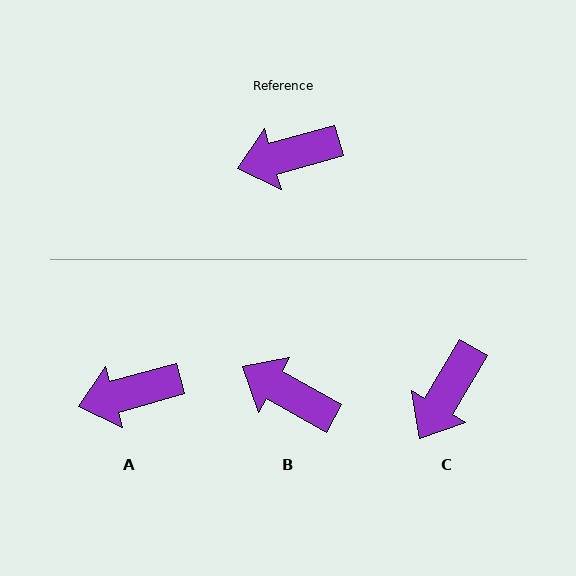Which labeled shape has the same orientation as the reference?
A.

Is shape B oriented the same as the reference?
No, it is off by about 45 degrees.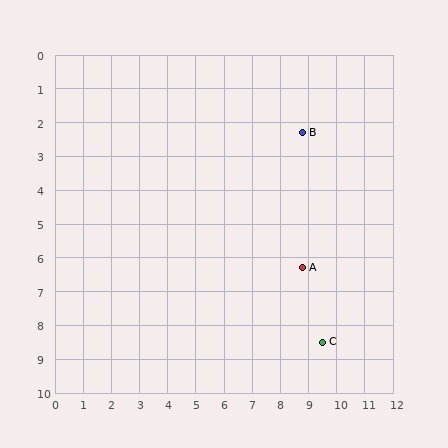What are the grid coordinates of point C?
Point C is at approximately (9.5, 8.5).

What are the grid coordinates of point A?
Point A is at approximately (8.8, 6.3).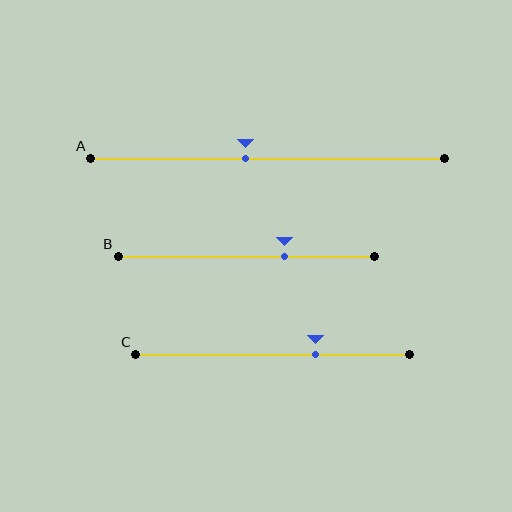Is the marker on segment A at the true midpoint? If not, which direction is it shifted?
No, the marker on segment A is shifted to the left by about 6% of the segment length.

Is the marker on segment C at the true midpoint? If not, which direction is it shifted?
No, the marker on segment C is shifted to the right by about 16% of the segment length.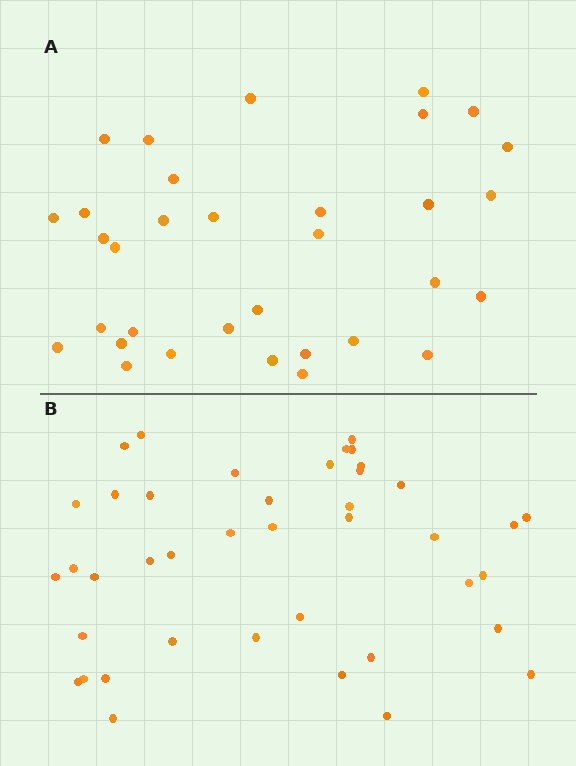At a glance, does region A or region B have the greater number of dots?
Region B (the bottom region) has more dots.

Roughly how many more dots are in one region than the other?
Region B has roughly 8 or so more dots than region A.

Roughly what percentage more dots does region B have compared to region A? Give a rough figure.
About 25% more.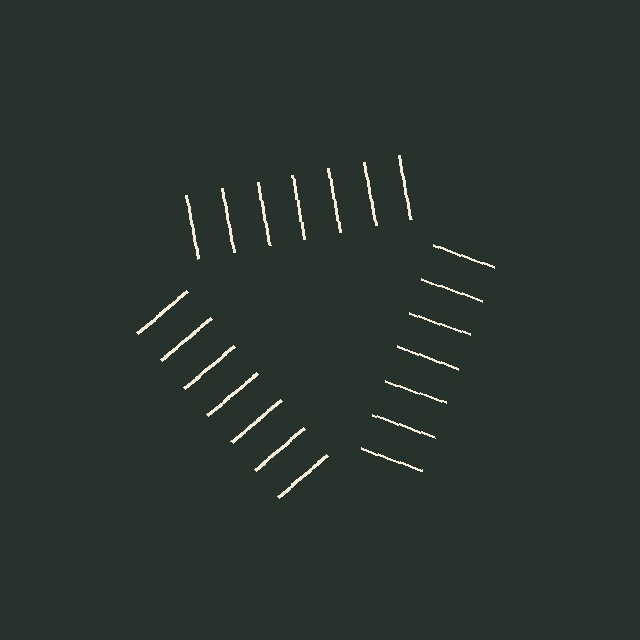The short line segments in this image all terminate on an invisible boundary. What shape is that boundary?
An illusory triangle — the line segments terminate on its edges but no continuous stroke is drawn.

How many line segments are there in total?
21 — 7 along each of the 3 edges.